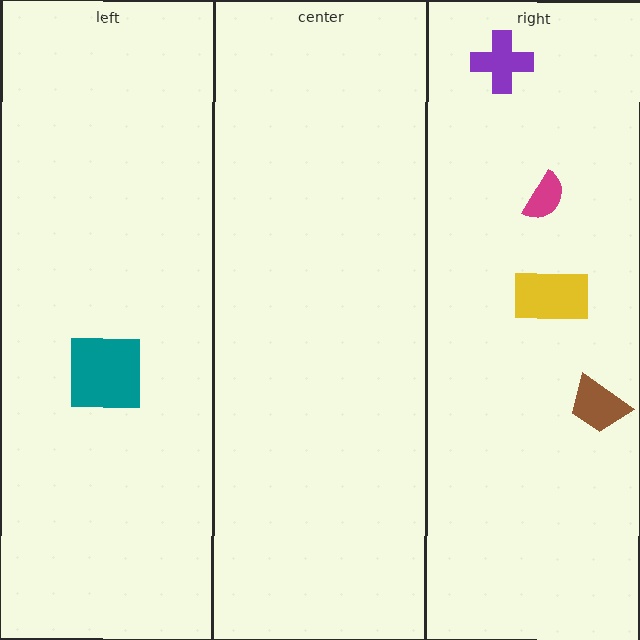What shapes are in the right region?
The purple cross, the magenta semicircle, the brown trapezoid, the yellow rectangle.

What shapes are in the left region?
The teal square.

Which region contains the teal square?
The left region.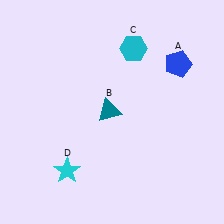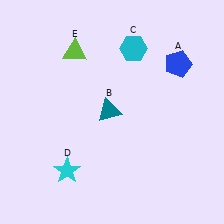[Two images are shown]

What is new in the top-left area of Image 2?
A lime triangle (E) was added in the top-left area of Image 2.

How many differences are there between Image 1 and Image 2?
There is 1 difference between the two images.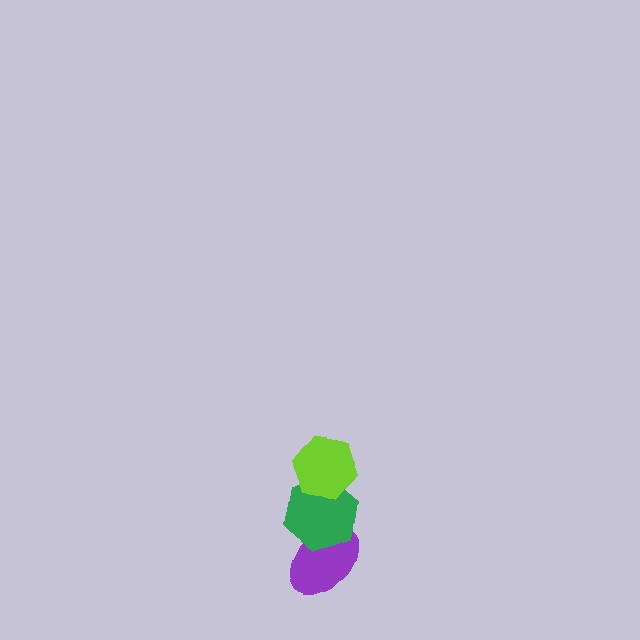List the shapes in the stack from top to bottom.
From top to bottom: the lime hexagon, the green hexagon, the purple ellipse.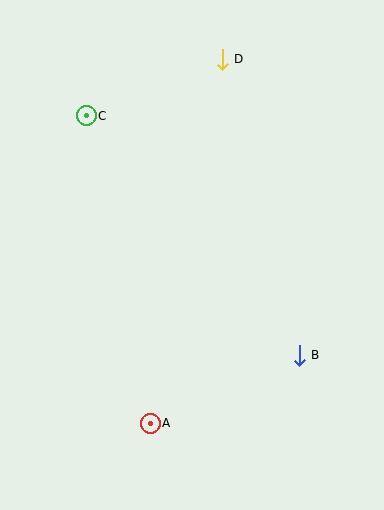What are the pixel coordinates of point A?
Point A is at (150, 423).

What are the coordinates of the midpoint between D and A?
The midpoint between D and A is at (186, 241).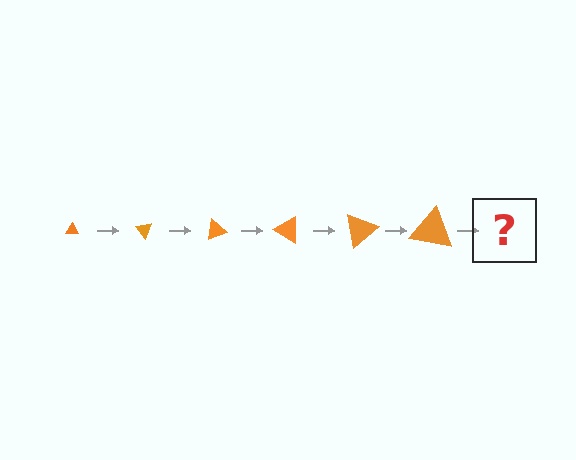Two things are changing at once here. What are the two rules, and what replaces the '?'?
The two rules are that the triangle grows larger each step and it rotates 50 degrees each step. The '?' should be a triangle, larger than the previous one and rotated 300 degrees from the start.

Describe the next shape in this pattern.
It should be a triangle, larger than the previous one and rotated 300 degrees from the start.